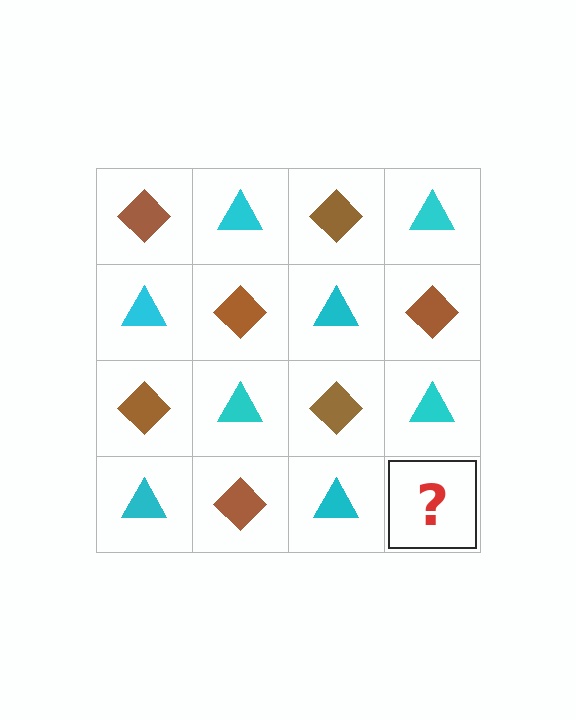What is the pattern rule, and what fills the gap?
The rule is that it alternates brown diamond and cyan triangle in a checkerboard pattern. The gap should be filled with a brown diamond.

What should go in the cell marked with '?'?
The missing cell should contain a brown diamond.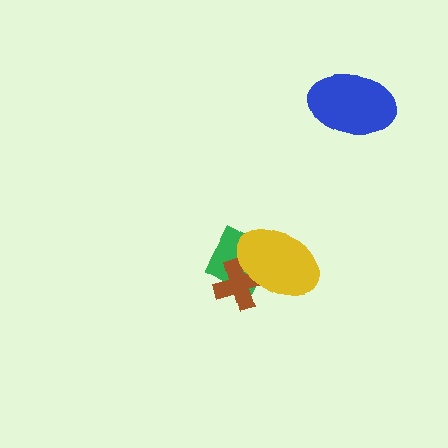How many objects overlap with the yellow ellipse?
2 objects overlap with the yellow ellipse.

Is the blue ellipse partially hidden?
No, no other shape covers it.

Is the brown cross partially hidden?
Yes, it is partially covered by another shape.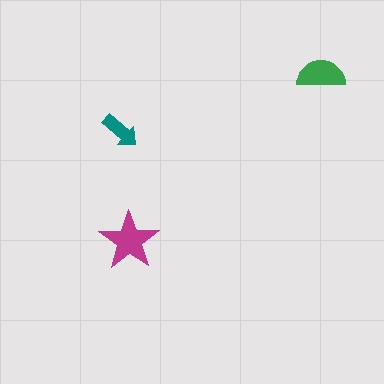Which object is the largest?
The magenta star.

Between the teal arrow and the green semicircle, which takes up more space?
The green semicircle.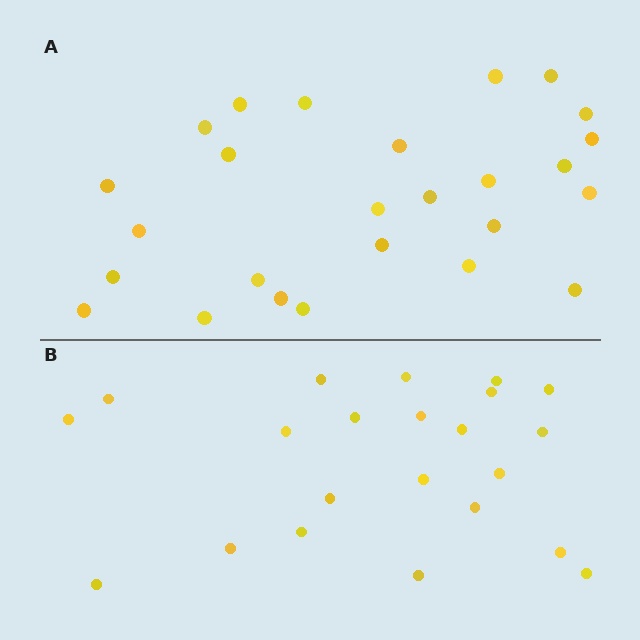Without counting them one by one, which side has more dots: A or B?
Region A (the top region) has more dots.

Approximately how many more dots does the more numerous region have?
Region A has about 4 more dots than region B.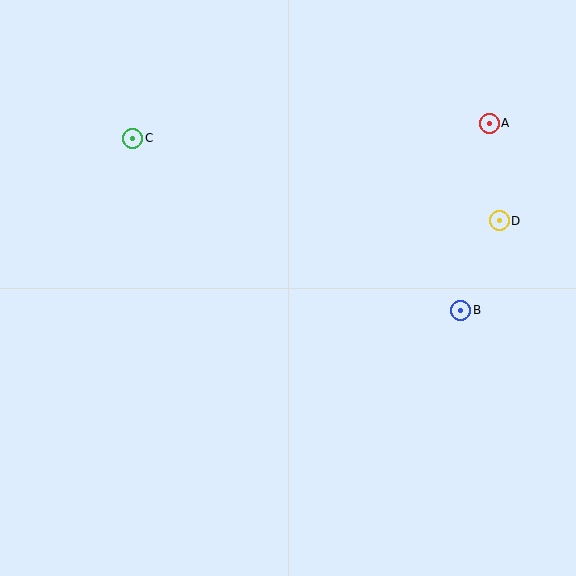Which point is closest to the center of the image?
Point B at (461, 310) is closest to the center.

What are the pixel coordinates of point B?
Point B is at (461, 310).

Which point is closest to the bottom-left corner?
Point C is closest to the bottom-left corner.